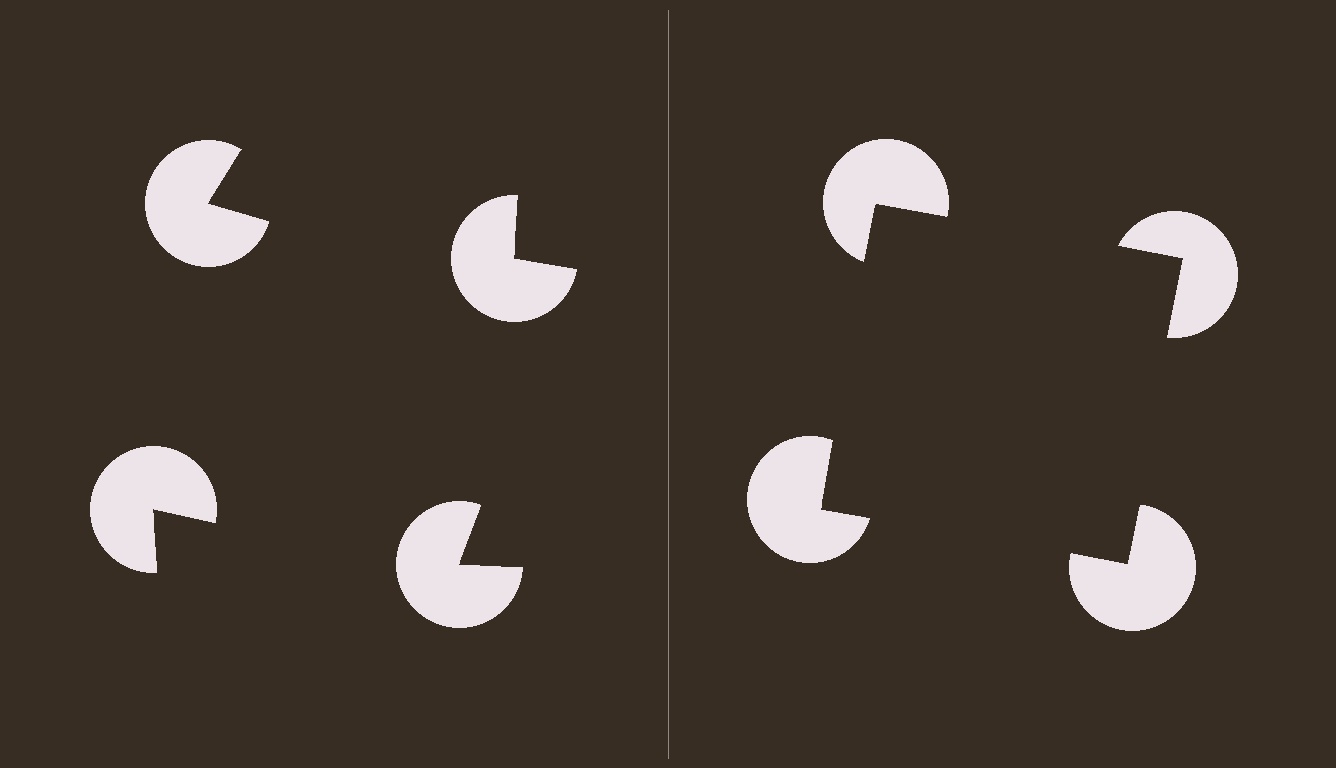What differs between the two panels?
The pac-man discs are positioned identically on both sides; only the wedge orientations differ. On the right they align to a square; on the left they are misaligned.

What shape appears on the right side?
An illusory square.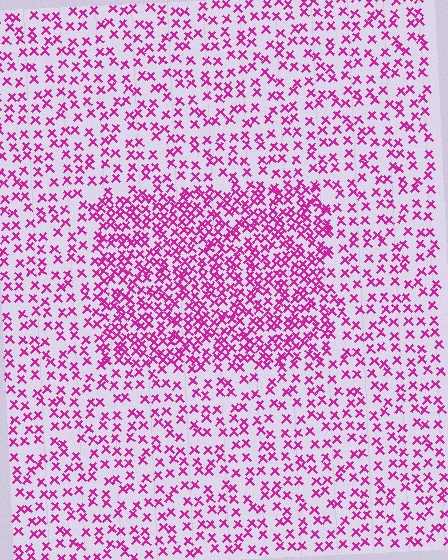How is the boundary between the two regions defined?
The boundary is defined by a change in element density (approximately 2.0x ratio). All elements are the same color, size, and shape.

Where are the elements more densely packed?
The elements are more densely packed inside the rectangle boundary.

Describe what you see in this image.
The image contains small magenta elements arranged at two different densities. A rectangle-shaped region is visible where the elements are more densely packed than the surrounding area.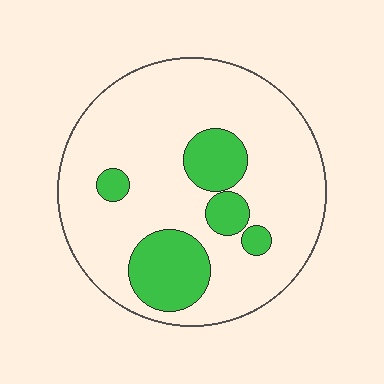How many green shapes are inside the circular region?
5.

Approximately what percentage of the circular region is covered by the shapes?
Approximately 20%.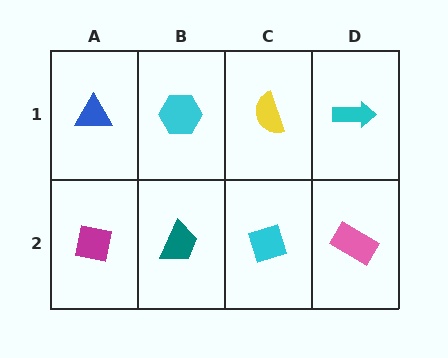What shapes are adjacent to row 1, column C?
A cyan diamond (row 2, column C), a cyan hexagon (row 1, column B), a cyan arrow (row 1, column D).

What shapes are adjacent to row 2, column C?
A yellow semicircle (row 1, column C), a teal trapezoid (row 2, column B), a pink rectangle (row 2, column D).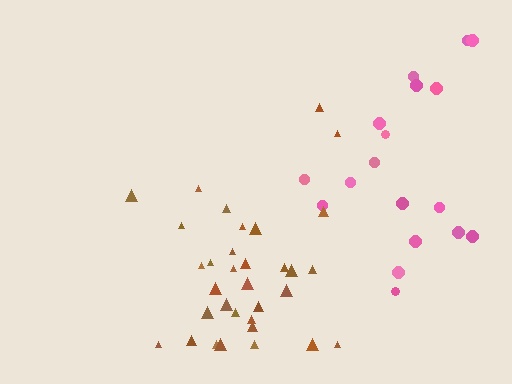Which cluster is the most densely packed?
Brown.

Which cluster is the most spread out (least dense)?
Pink.